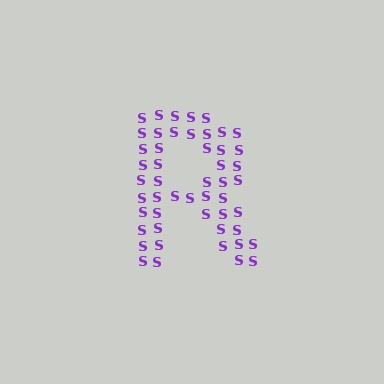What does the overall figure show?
The overall figure shows the letter R.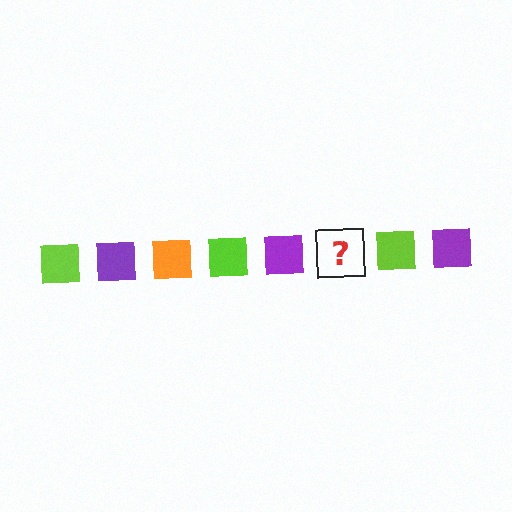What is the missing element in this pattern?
The missing element is an orange square.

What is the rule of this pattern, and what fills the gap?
The rule is that the pattern cycles through lime, purple, orange squares. The gap should be filled with an orange square.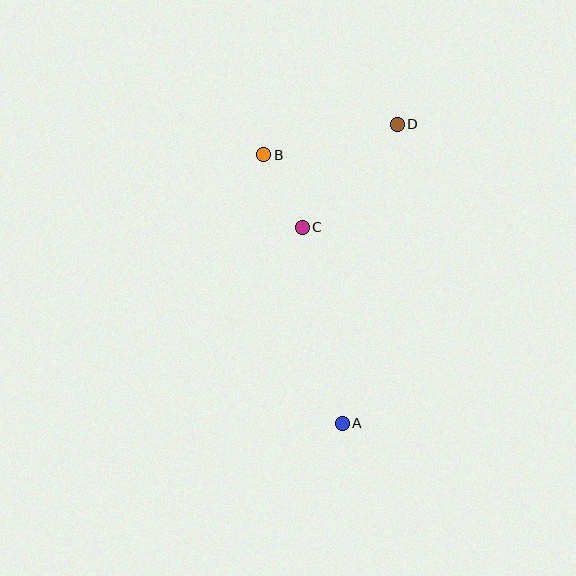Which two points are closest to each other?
Points B and C are closest to each other.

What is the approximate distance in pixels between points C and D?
The distance between C and D is approximately 140 pixels.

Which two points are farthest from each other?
Points A and D are farthest from each other.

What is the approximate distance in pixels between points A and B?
The distance between A and B is approximately 280 pixels.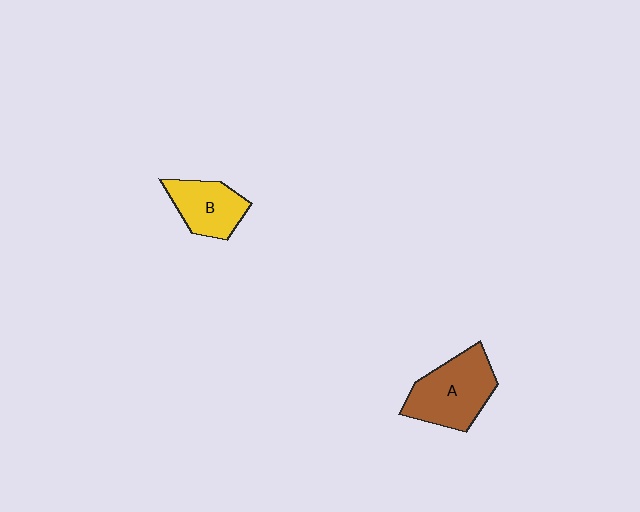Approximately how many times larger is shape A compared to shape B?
Approximately 1.4 times.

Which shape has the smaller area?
Shape B (yellow).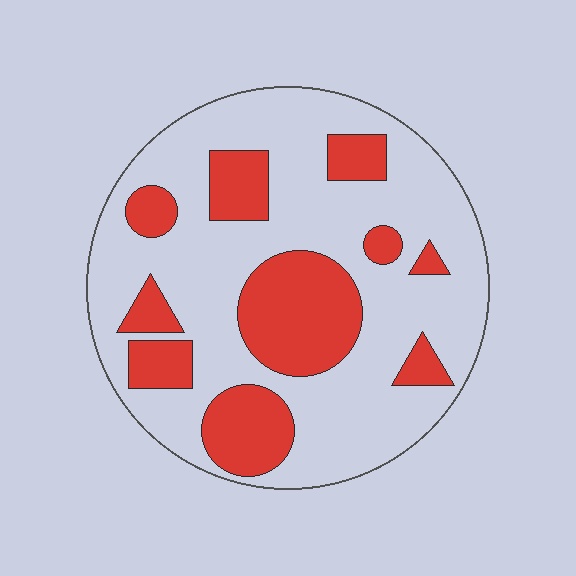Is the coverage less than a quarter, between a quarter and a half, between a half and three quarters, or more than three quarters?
Between a quarter and a half.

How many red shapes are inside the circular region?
10.